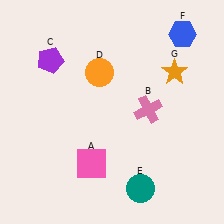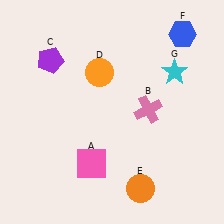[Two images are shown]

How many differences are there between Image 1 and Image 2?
There are 2 differences between the two images.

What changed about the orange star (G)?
In Image 1, G is orange. In Image 2, it changed to cyan.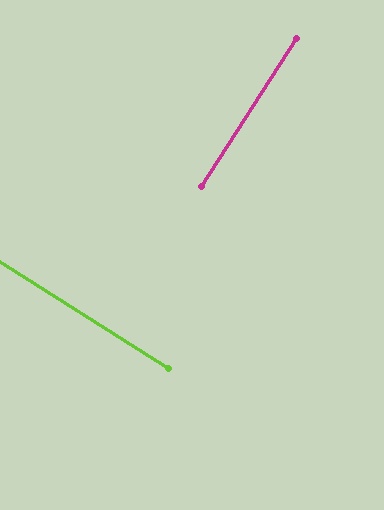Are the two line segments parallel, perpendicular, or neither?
Perpendicular — they meet at approximately 89°.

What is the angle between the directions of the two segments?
Approximately 89 degrees.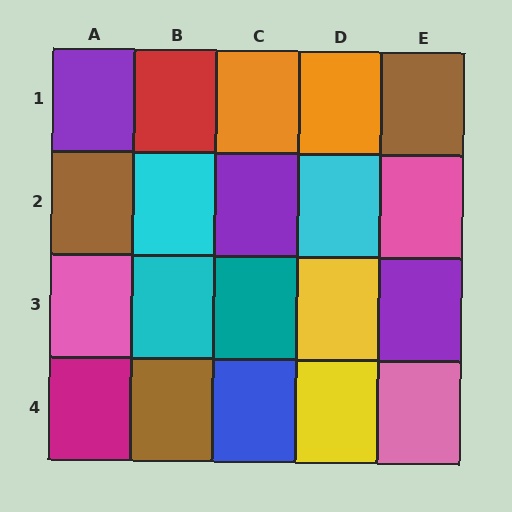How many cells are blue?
1 cell is blue.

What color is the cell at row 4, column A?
Magenta.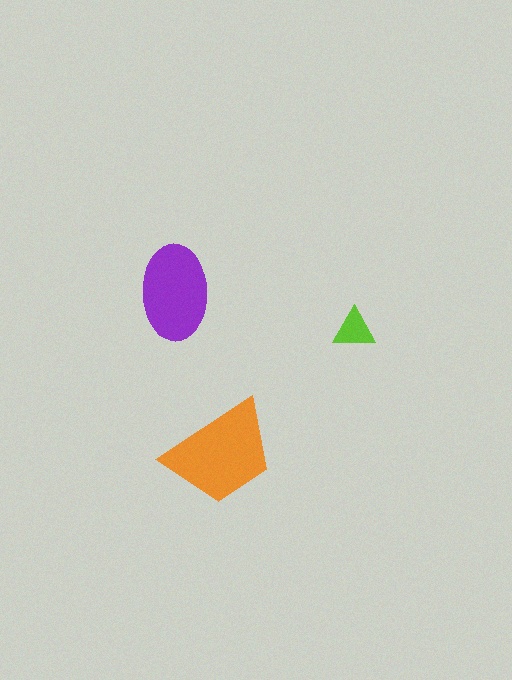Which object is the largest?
The orange trapezoid.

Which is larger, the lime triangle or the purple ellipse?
The purple ellipse.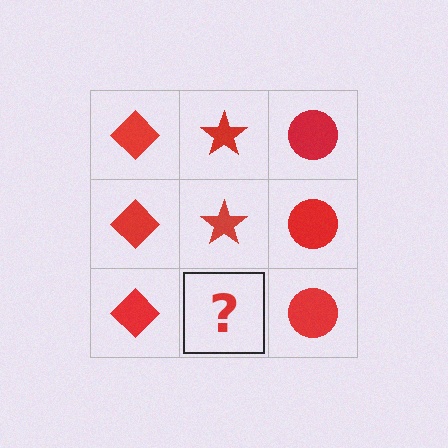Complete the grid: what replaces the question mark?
The question mark should be replaced with a red star.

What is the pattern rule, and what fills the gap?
The rule is that each column has a consistent shape. The gap should be filled with a red star.